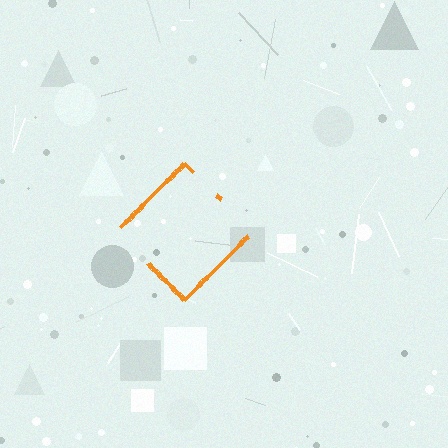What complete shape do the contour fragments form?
The contour fragments form a diamond.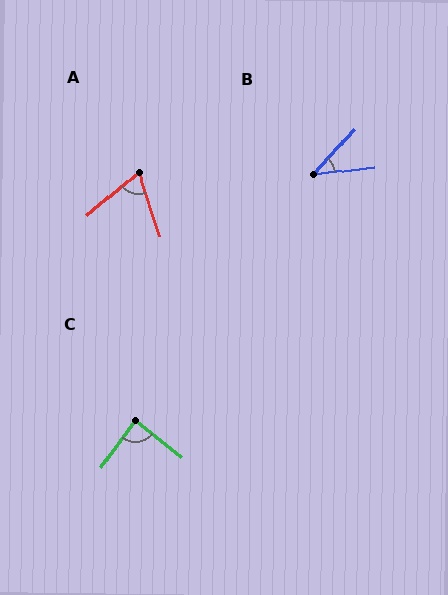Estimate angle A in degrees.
Approximately 68 degrees.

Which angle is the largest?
C, at approximately 87 degrees.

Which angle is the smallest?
B, at approximately 40 degrees.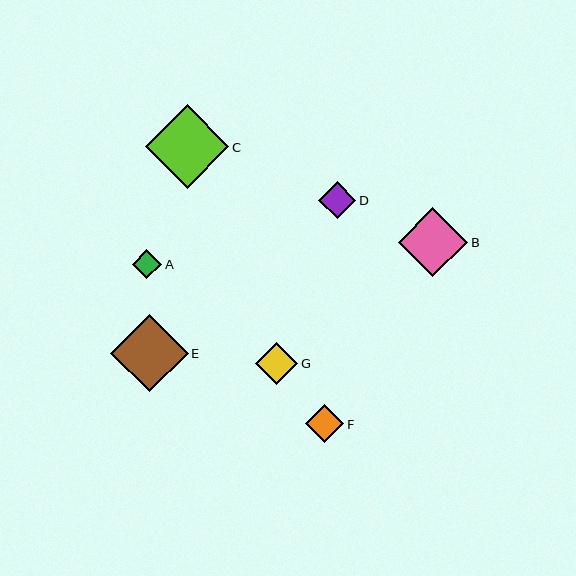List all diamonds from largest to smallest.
From largest to smallest: C, E, B, G, F, D, A.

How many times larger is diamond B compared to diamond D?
Diamond B is approximately 1.9 times the size of diamond D.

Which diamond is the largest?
Diamond C is the largest with a size of approximately 84 pixels.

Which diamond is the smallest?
Diamond A is the smallest with a size of approximately 29 pixels.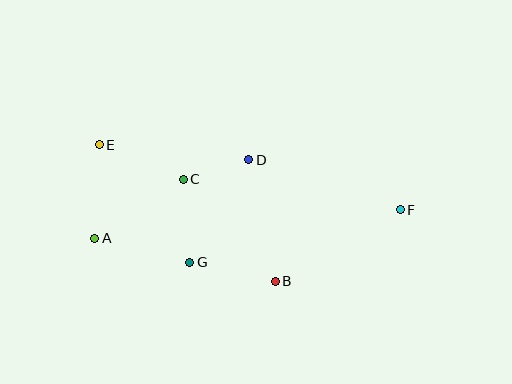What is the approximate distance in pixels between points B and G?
The distance between B and G is approximately 87 pixels.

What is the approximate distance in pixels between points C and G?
The distance between C and G is approximately 83 pixels.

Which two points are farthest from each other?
Points E and F are farthest from each other.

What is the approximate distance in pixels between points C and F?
The distance between C and F is approximately 219 pixels.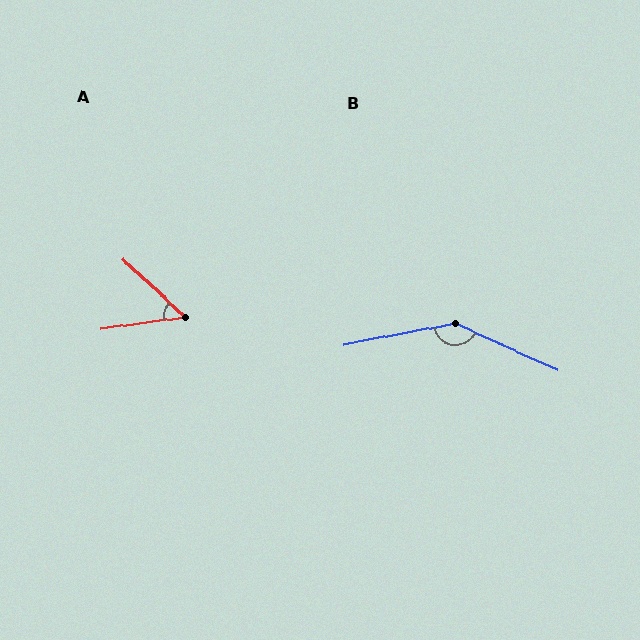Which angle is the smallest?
A, at approximately 51 degrees.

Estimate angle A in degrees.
Approximately 51 degrees.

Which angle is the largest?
B, at approximately 145 degrees.